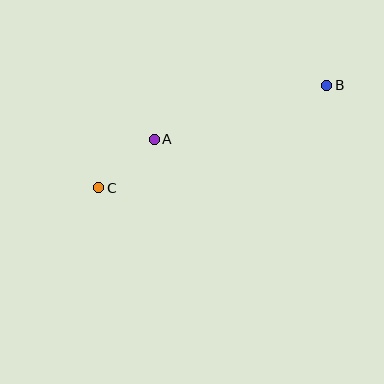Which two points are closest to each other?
Points A and C are closest to each other.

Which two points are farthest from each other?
Points B and C are farthest from each other.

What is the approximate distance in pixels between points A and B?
The distance between A and B is approximately 181 pixels.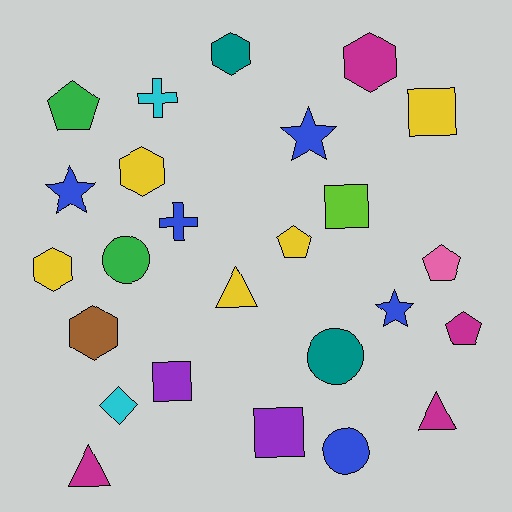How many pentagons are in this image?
There are 4 pentagons.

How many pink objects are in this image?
There is 1 pink object.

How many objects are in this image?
There are 25 objects.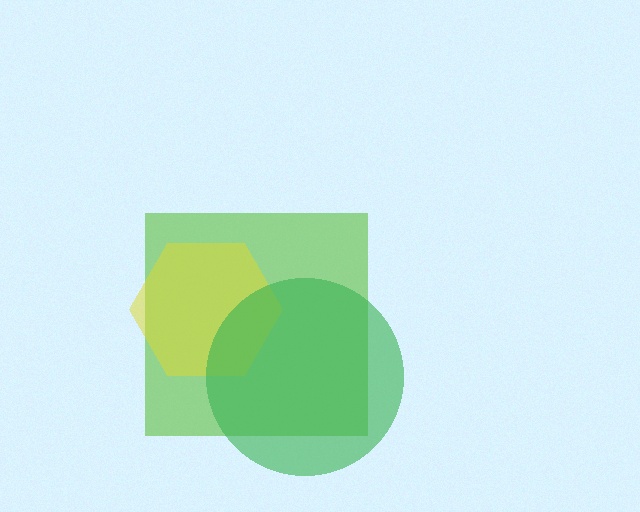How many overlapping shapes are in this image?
There are 3 overlapping shapes in the image.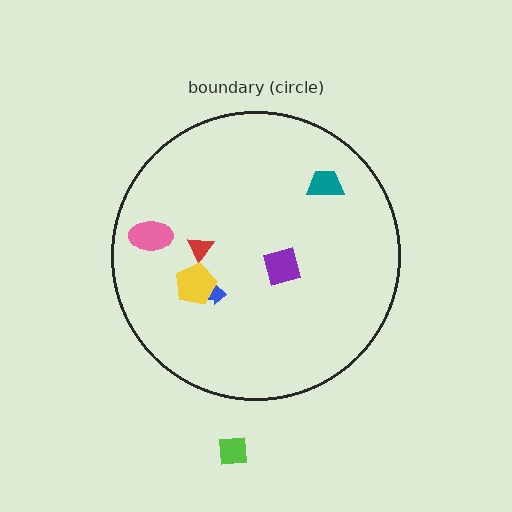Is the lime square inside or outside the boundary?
Outside.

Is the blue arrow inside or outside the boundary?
Inside.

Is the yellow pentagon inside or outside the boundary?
Inside.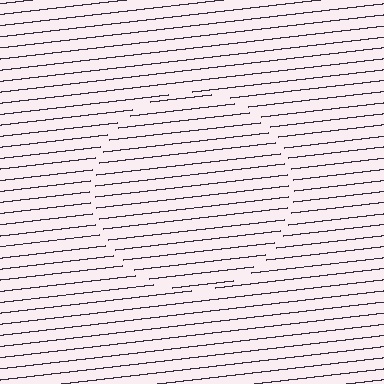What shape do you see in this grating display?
An illusory circle. The interior of the shape contains the same grating, shifted by half a period — the contour is defined by the phase discontinuity where line-ends from the inner and outer gratings abut.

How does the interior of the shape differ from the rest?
The interior of the shape contains the same grating, shifted by half a period — the contour is defined by the phase discontinuity where line-ends from the inner and outer gratings abut.